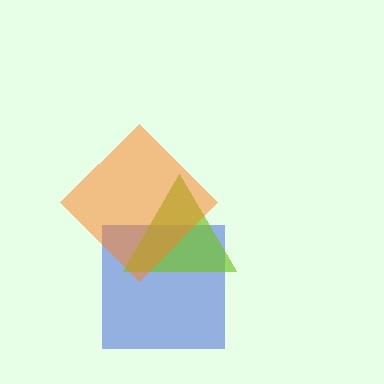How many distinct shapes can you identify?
There are 3 distinct shapes: a blue square, a lime triangle, an orange diamond.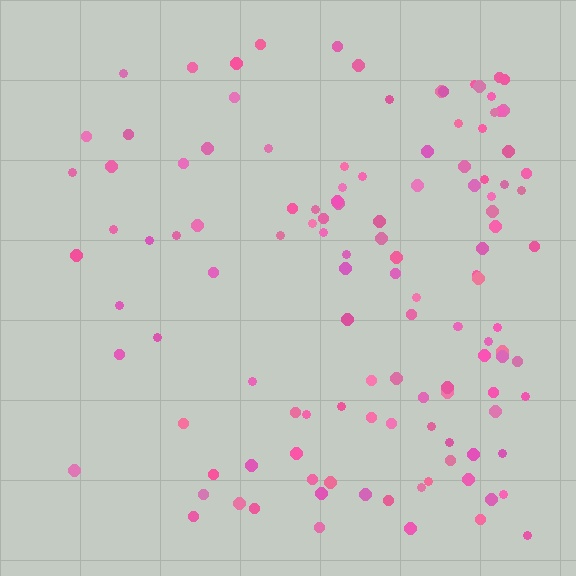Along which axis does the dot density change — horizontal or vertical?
Horizontal.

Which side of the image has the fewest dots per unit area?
The left.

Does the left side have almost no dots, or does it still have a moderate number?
Still a moderate number, just noticeably fewer than the right.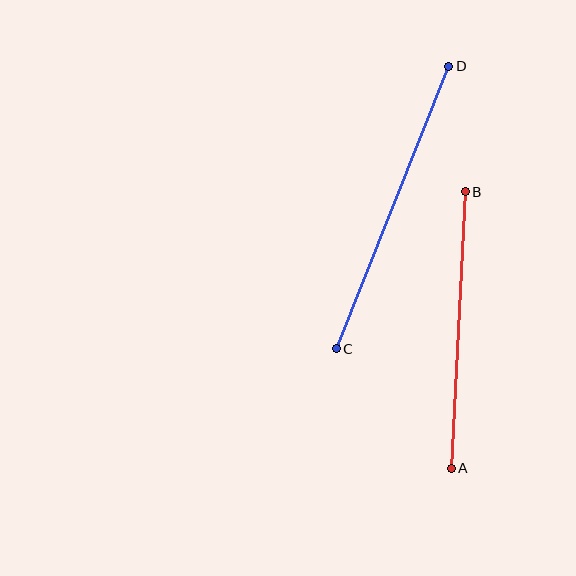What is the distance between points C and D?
The distance is approximately 304 pixels.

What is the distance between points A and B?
The distance is approximately 277 pixels.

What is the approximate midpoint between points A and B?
The midpoint is at approximately (458, 330) pixels.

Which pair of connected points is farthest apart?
Points C and D are farthest apart.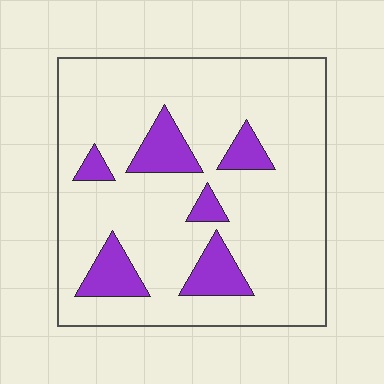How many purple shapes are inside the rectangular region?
6.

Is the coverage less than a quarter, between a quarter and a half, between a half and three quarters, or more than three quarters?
Less than a quarter.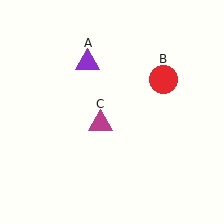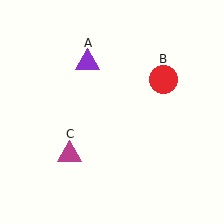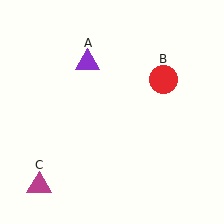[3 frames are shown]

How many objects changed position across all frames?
1 object changed position: magenta triangle (object C).